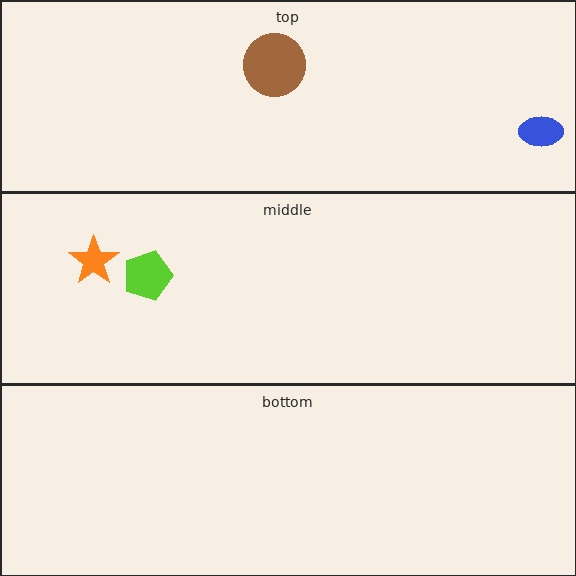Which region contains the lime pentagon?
The middle region.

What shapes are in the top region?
The brown circle, the blue ellipse.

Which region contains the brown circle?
The top region.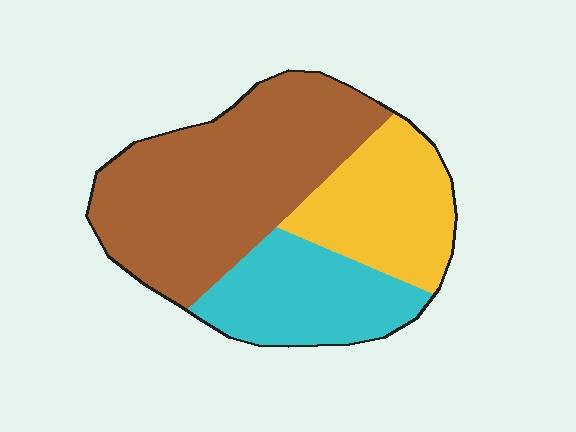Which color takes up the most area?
Brown, at roughly 50%.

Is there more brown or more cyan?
Brown.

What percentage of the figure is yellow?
Yellow covers 25% of the figure.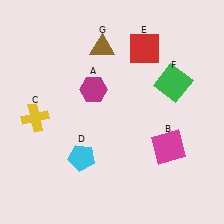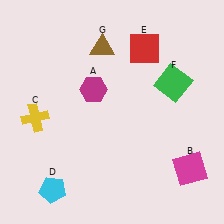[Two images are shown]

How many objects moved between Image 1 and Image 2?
2 objects moved between the two images.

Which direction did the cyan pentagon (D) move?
The cyan pentagon (D) moved down.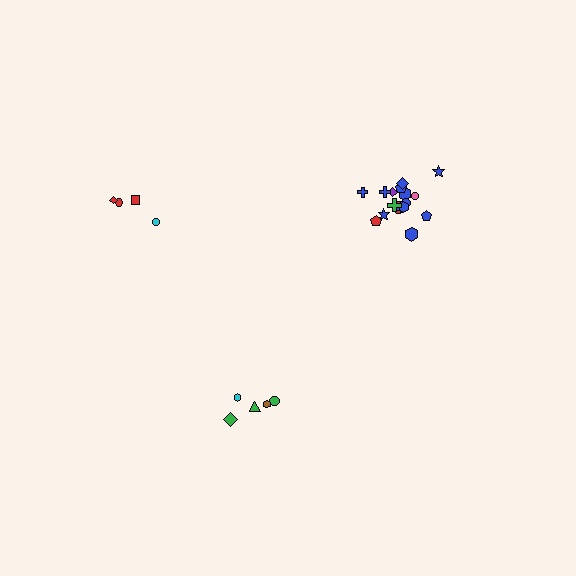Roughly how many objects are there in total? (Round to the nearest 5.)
Roughly 25 objects in total.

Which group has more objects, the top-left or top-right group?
The top-right group.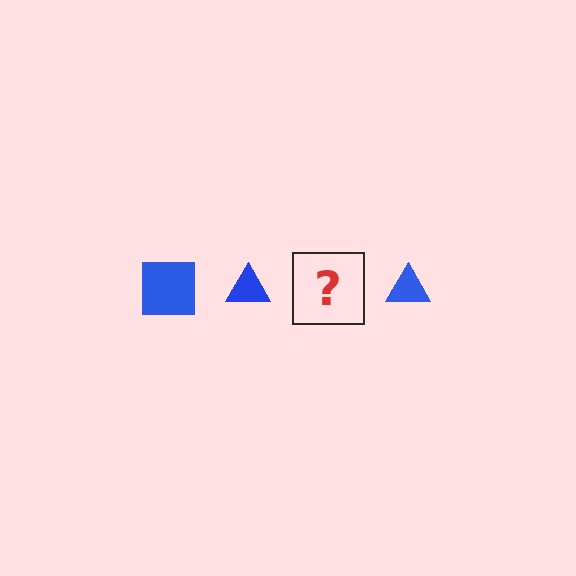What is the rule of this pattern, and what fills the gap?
The rule is that the pattern cycles through square, triangle shapes in blue. The gap should be filled with a blue square.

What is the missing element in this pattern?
The missing element is a blue square.